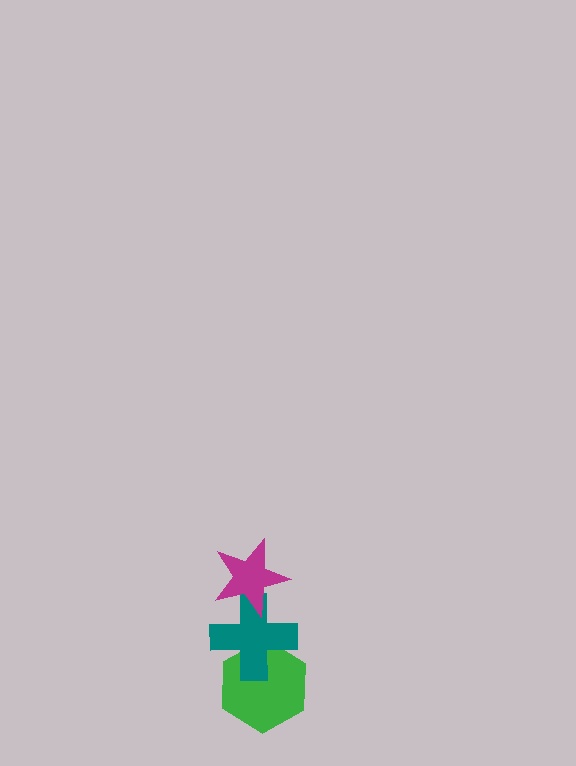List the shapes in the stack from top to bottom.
From top to bottom: the magenta star, the teal cross, the green hexagon.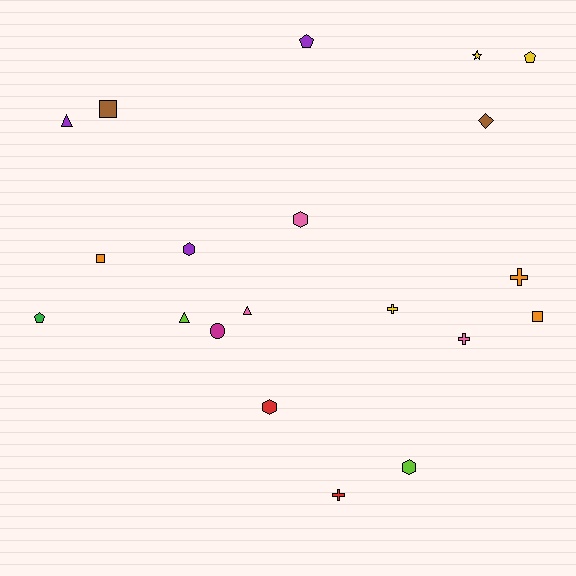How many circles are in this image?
There is 1 circle.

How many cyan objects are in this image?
There are no cyan objects.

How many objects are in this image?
There are 20 objects.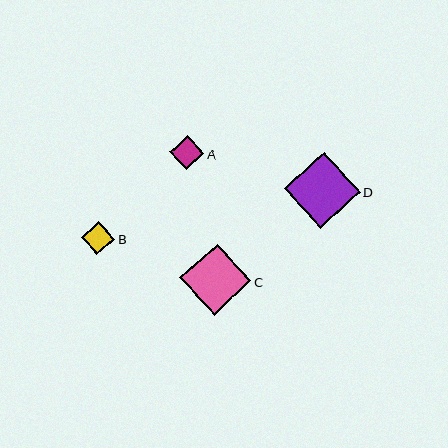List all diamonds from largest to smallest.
From largest to smallest: D, C, A, B.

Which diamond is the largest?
Diamond D is the largest with a size of approximately 76 pixels.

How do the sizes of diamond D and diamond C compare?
Diamond D and diamond C are approximately the same size.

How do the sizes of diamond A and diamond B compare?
Diamond A and diamond B are approximately the same size.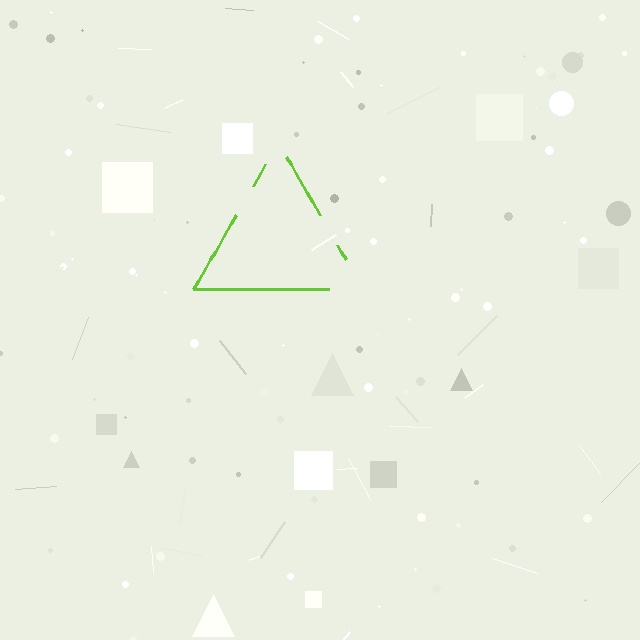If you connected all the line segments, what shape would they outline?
They would outline a triangle.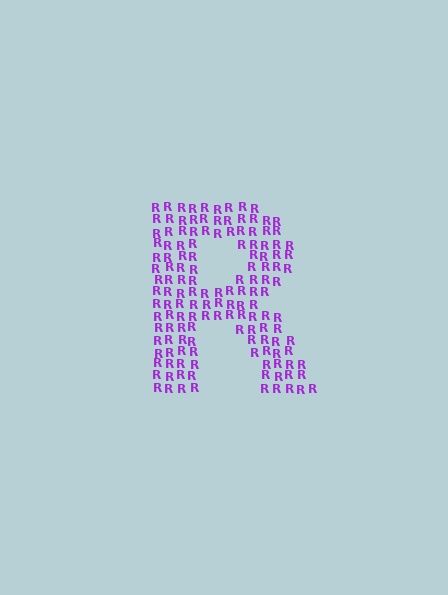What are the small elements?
The small elements are letter R's.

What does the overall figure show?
The overall figure shows the letter R.